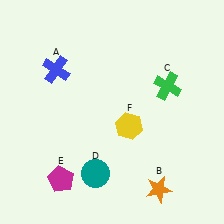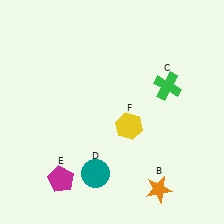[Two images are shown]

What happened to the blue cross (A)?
The blue cross (A) was removed in Image 2. It was in the top-left area of Image 1.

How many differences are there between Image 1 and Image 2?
There is 1 difference between the two images.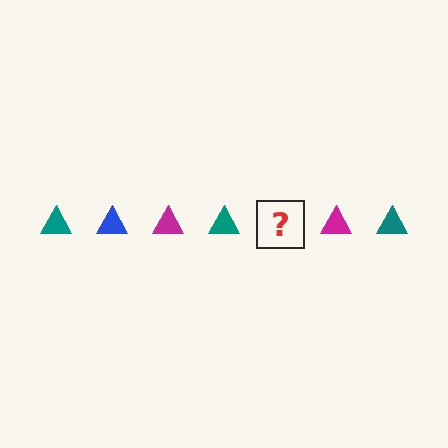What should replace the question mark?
The question mark should be replaced with a blue triangle.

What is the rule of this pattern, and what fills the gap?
The rule is that the pattern cycles through teal, blue, magenta triangles. The gap should be filled with a blue triangle.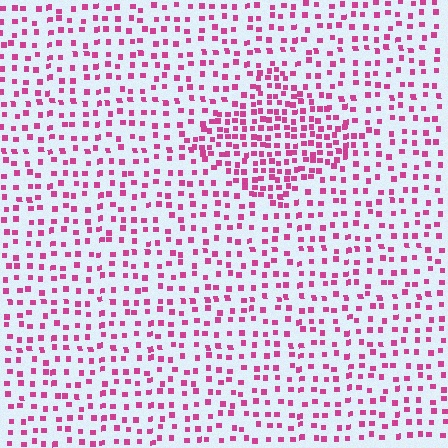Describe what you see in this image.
The image contains small magenta elements arranged at two different densities. A diamond-shaped region is visible where the elements are more densely packed than the surrounding area.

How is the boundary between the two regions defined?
The boundary is defined by a change in element density (approximately 2.0x ratio). All elements are the same color, size, and shape.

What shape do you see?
I see a diamond.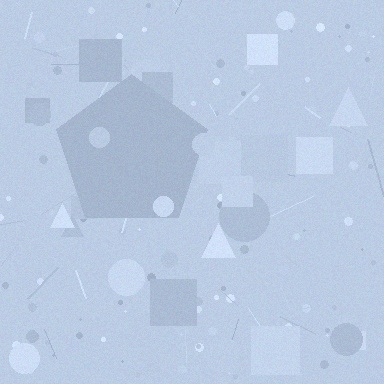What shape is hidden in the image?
A pentagon is hidden in the image.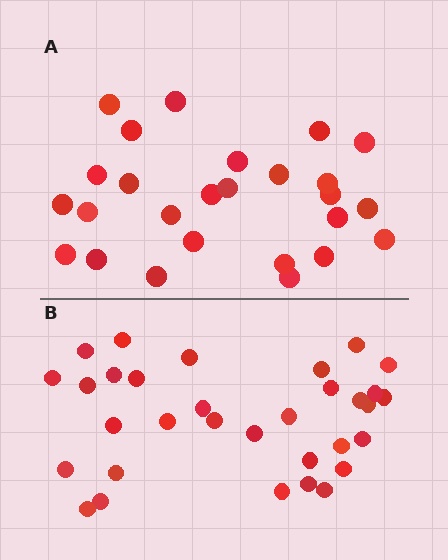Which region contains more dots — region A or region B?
Region B (the bottom region) has more dots.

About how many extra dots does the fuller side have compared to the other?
Region B has about 6 more dots than region A.